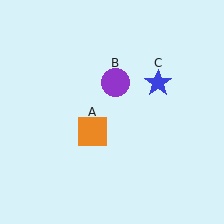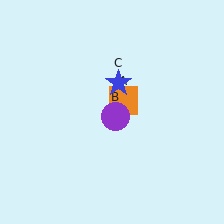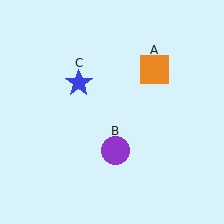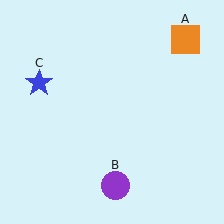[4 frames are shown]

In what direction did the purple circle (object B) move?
The purple circle (object B) moved down.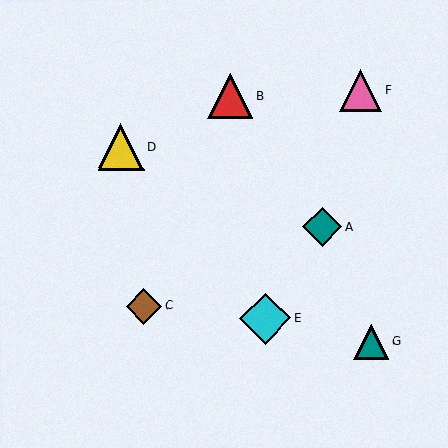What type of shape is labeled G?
Shape G is a teal triangle.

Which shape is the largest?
The cyan diamond (labeled E) is the largest.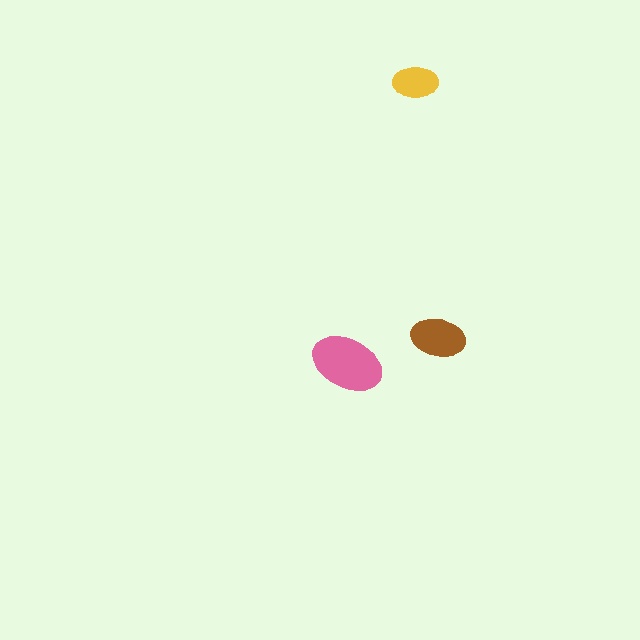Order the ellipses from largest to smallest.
the pink one, the brown one, the yellow one.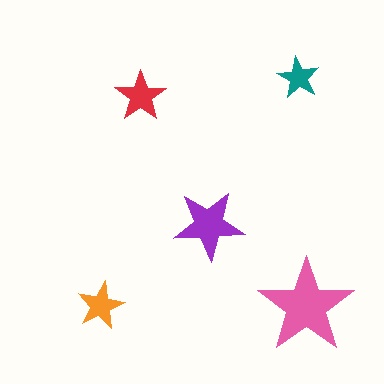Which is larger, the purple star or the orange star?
The purple one.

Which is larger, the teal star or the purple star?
The purple one.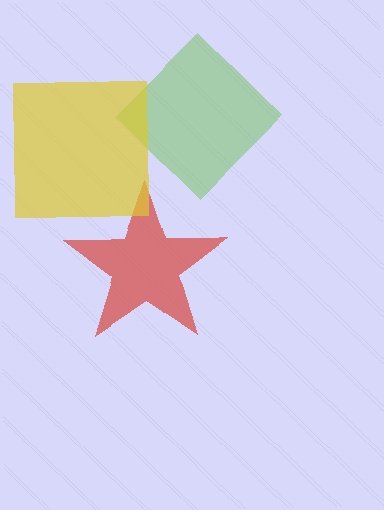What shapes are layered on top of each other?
The layered shapes are: a red star, a lime diamond, a yellow square.